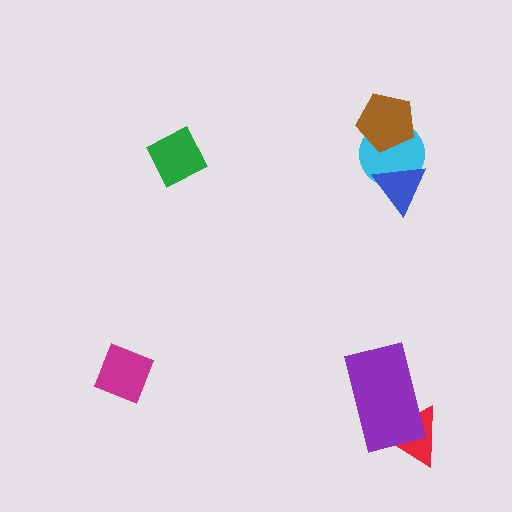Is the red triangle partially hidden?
Yes, it is partially covered by another shape.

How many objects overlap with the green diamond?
0 objects overlap with the green diamond.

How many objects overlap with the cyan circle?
2 objects overlap with the cyan circle.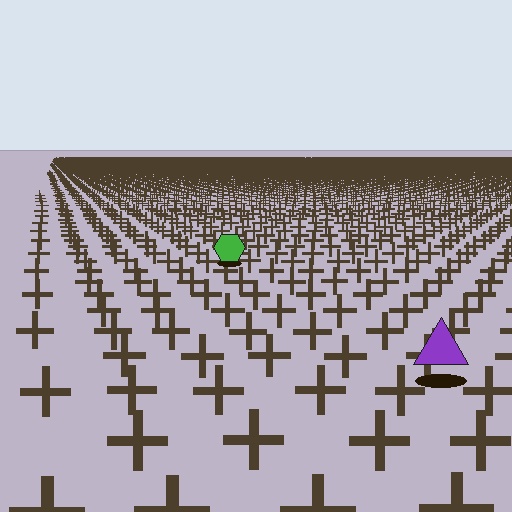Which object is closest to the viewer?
The purple triangle is closest. The texture marks near it are larger and more spread out.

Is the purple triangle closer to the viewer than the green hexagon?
Yes. The purple triangle is closer — you can tell from the texture gradient: the ground texture is coarser near it.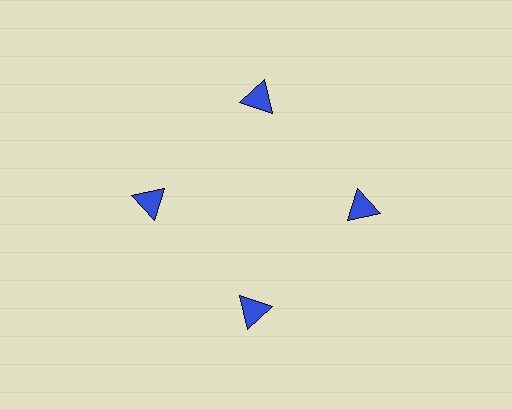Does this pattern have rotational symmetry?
Yes, this pattern has 4-fold rotational symmetry. It looks the same after rotating 90 degrees around the center.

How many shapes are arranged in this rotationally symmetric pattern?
There are 4 shapes, arranged in 4 groups of 1.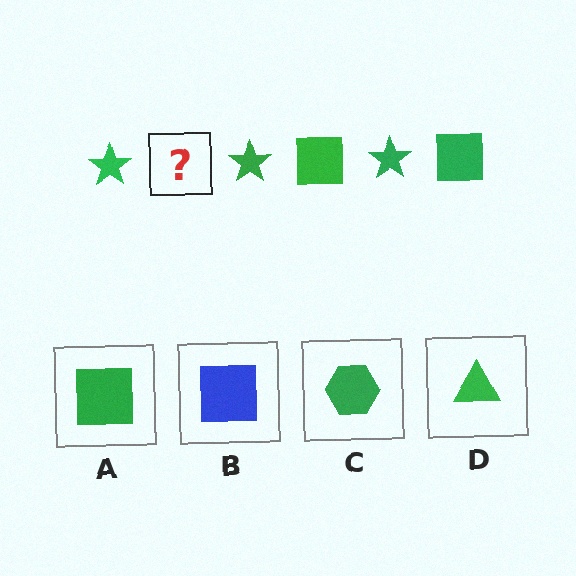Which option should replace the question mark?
Option A.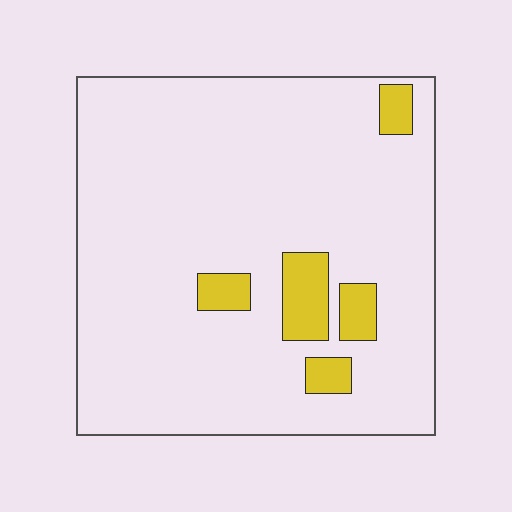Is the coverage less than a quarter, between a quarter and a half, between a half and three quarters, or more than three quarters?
Less than a quarter.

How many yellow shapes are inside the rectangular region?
5.